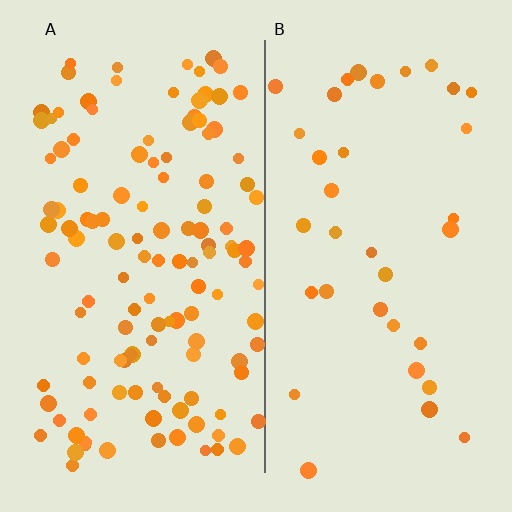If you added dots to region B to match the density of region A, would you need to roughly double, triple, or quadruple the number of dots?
Approximately quadruple.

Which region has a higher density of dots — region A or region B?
A (the left).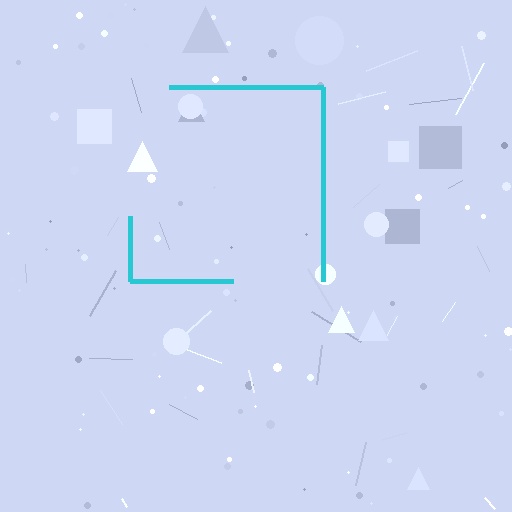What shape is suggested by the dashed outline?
The dashed outline suggests a square.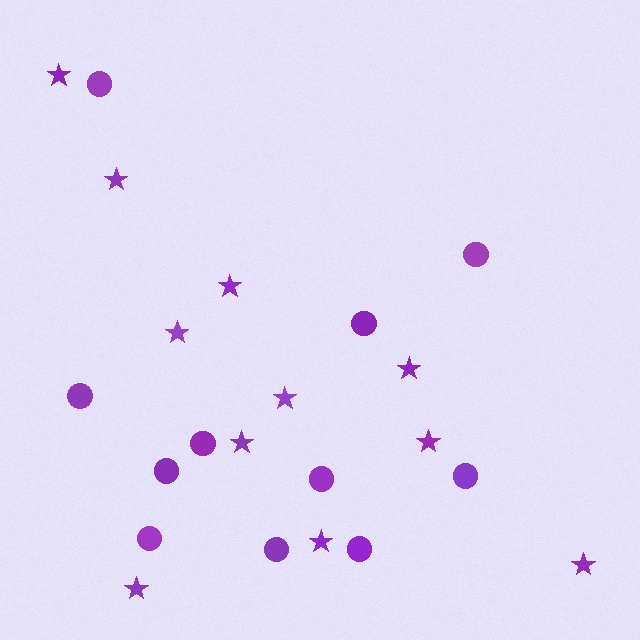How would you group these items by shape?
There are 2 groups: one group of stars (11) and one group of circles (11).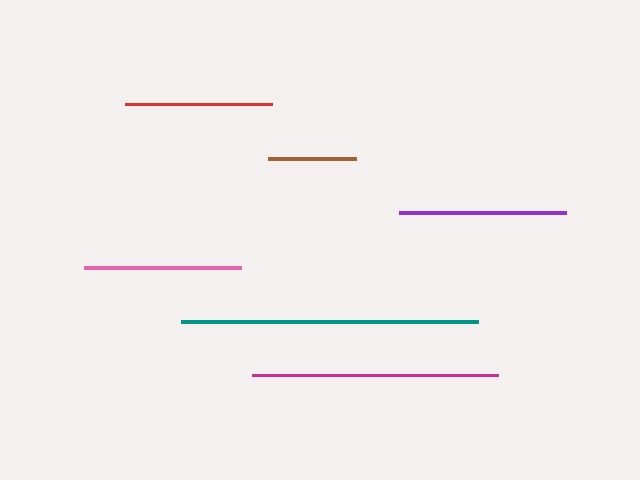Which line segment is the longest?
The teal line is the longest at approximately 298 pixels.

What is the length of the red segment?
The red segment is approximately 148 pixels long.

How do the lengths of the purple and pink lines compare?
The purple and pink lines are approximately the same length.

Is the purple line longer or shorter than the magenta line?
The magenta line is longer than the purple line.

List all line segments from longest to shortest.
From longest to shortest: teal, magenta, purple, pink, red, brown.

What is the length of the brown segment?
The brown segment is approximately 87 pixels long.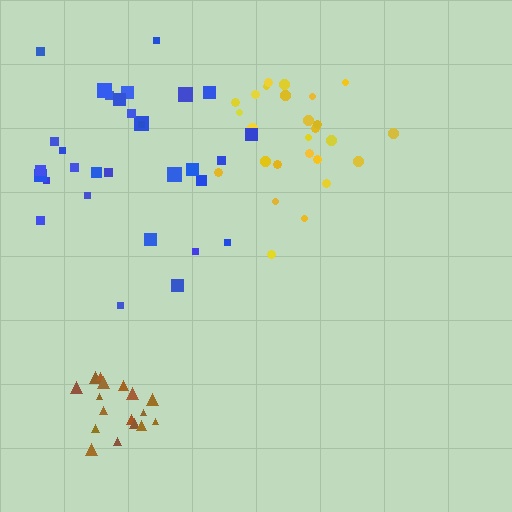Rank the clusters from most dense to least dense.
brown, yellow, blue.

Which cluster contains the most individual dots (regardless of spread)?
Blue (31).